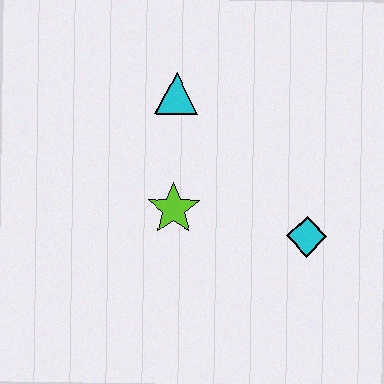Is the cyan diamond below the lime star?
Yes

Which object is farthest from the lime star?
The cyan diamond is farthest from the lime star.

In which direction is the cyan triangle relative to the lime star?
The cyan triangle is above the lime star.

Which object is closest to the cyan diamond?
The lime star is closest to the cyan diamond.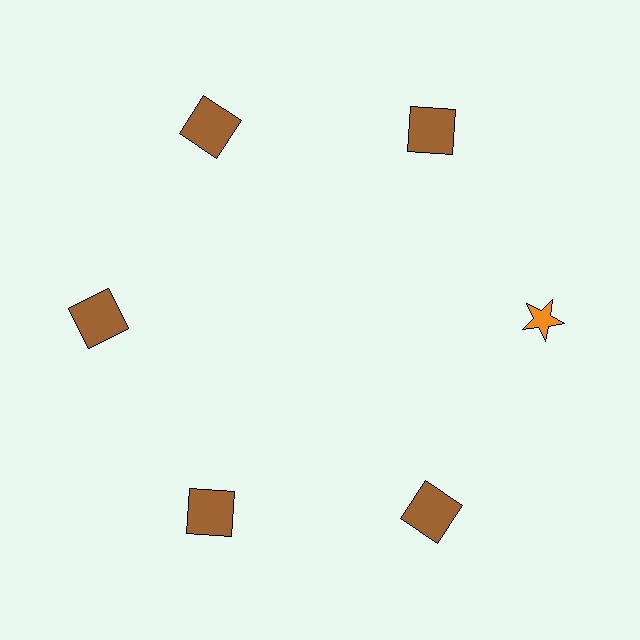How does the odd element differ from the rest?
It differs in both color (orange instead of brown) and shape (star instead of square).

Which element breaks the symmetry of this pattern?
The orange star at roughly the 3 o'clock position breaks the symmetry. All other shapes are brown squares.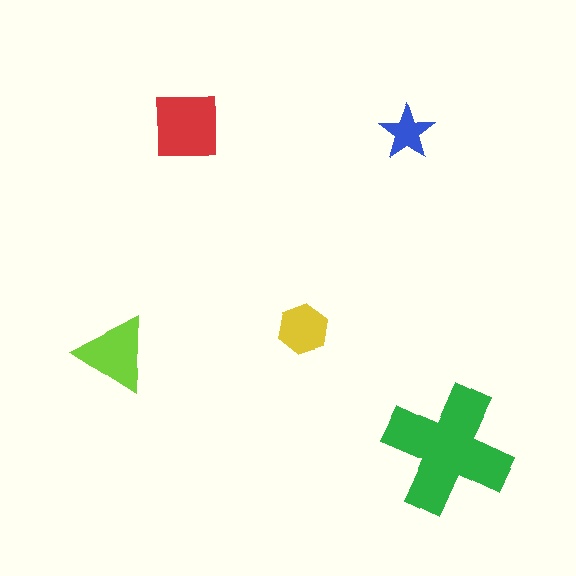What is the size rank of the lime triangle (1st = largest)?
3rd.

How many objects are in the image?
There are 5 objects in the image.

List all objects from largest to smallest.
The green cross, the red square, the lime triangle, the yellow hexagon, the blue star.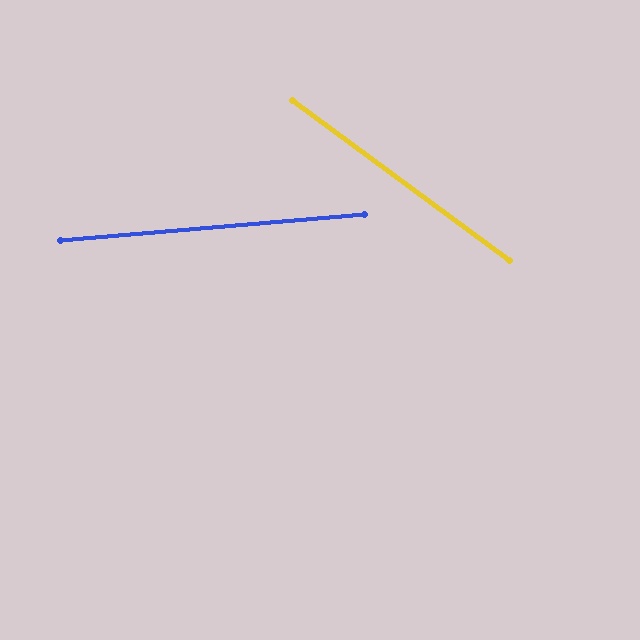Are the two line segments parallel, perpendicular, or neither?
Neither parallel nor perpendicular — they differ by about 41°.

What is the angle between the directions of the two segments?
Approximately 41 degrees.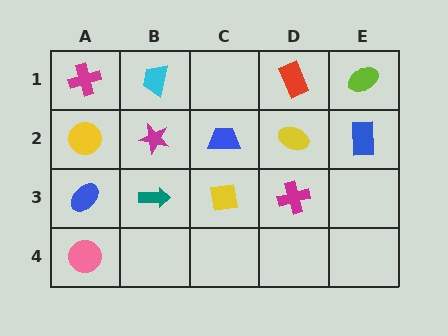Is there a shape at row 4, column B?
No, that cell is empty.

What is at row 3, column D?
A magenta cross.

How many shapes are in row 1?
4 shapes.